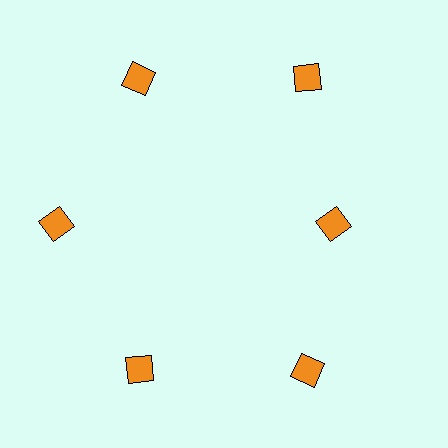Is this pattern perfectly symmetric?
No. The 6 orange squares are arranged in a ring, but one element near the 3 o'clock position is pulled inward toward the center, breaking the 6-fold rotational symmetry.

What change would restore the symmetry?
The symmetry would be restored by moving it outward, back onto the ring so that all 6 squares sit at equal angles and equal distance from the center.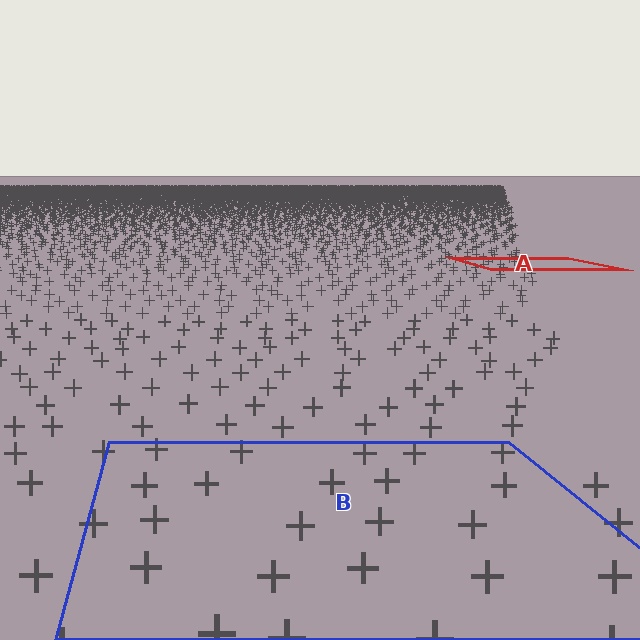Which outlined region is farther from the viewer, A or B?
Region A is farther from the viewer — the texture elements inside it appear smaller and more densely packed.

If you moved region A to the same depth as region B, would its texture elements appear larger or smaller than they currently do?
They would appear larger. At a closer depth, the same texture elements are projected at a bigger on-screen size.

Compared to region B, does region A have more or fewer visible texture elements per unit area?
Region A has more texture elements per unit area — they are packed more densely because it is farther away.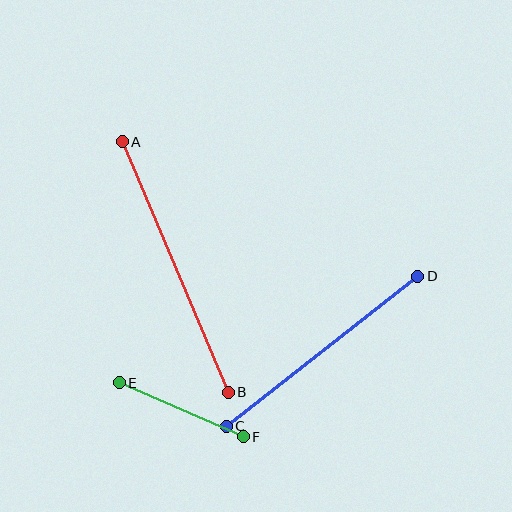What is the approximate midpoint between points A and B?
The midpoint is at approximately (175, 267) pixels.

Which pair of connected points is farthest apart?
Points A and B are farthest apart.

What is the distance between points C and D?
The distance is approximately 243 pixels.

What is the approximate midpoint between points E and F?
The midpoint is at approximately (181, 410) pixels.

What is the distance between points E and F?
The distance is approximately 135 pixels.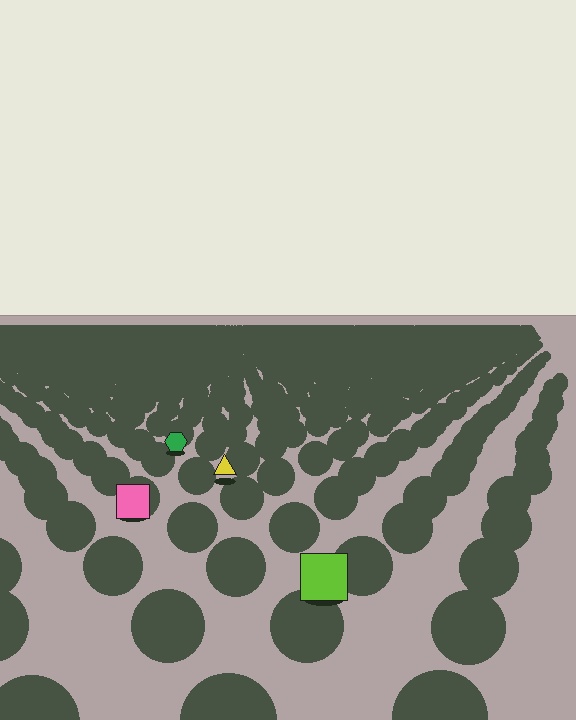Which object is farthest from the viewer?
The green hexagon is farthest from the viewer. It appears smaller and the ground texture around it is denser.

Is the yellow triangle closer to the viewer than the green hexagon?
Yes. The yellow triangle is closer — you can tell from the texture gradient: the ground texture is coarser near it.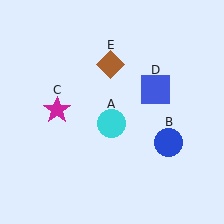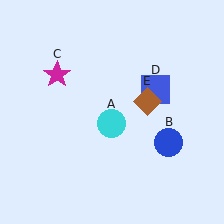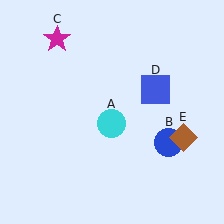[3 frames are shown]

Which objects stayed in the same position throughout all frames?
Cyan circle (object A) and blue circle (object B) and blue square (object D) remained stationary.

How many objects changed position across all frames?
2 objects changed position: magenta star (object C), brown diamond (object E).